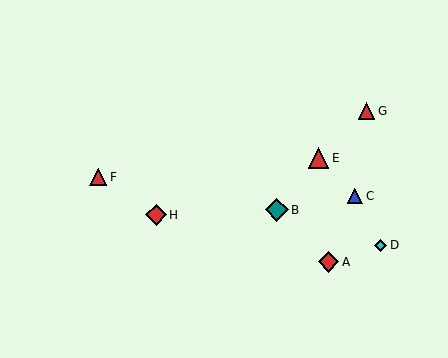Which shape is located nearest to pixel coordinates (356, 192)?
The blue triangle (labeled C) at (355, 196) is nearest to that location.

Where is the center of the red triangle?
The center of the red triangle is at (366, 111).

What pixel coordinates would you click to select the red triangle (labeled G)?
Click at (366, 111) to select the red triangle G.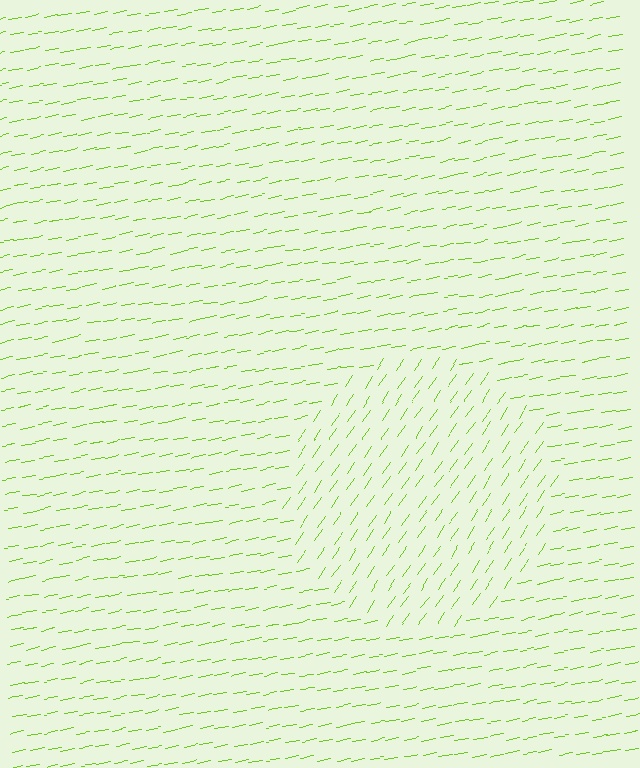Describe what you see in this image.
The image is filled with small lime line segments. A circle region in the image has lines oriented differently from the surrounding lines, creating a visible texture boundary.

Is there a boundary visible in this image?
Yes, there is a texture boundary formed by a change in line orientation.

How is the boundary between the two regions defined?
The boundary is defined purely by a change in line orientation (approximately 45 degrees difference). All lines are the same color and thickness.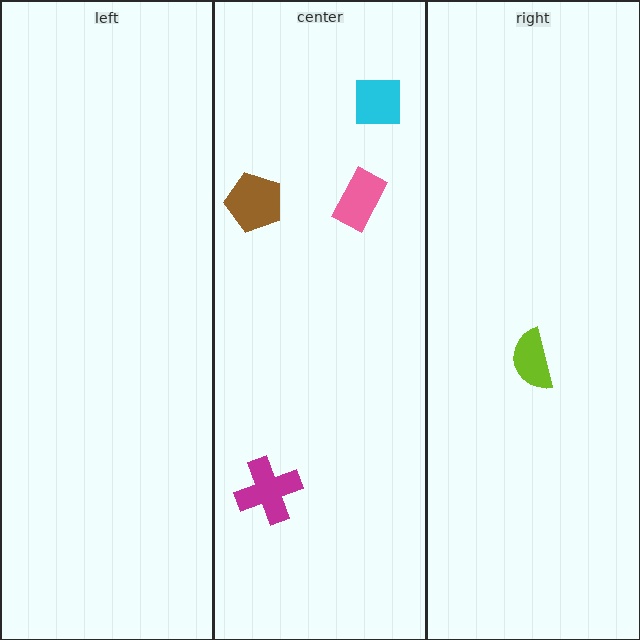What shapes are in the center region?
The cyan square, the pink rectangle, the brown pentagon, the magenta cross.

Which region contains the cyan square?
The center region.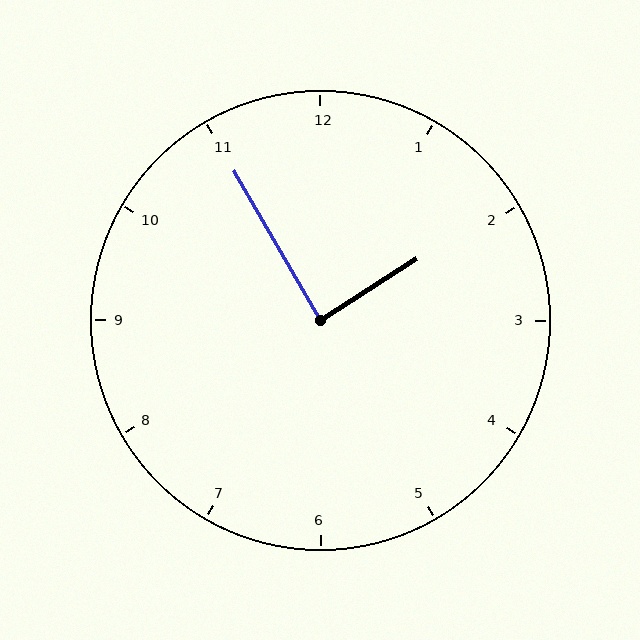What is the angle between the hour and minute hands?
Approximately 88 degrees.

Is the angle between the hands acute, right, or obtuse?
It is right.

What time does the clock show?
1:55.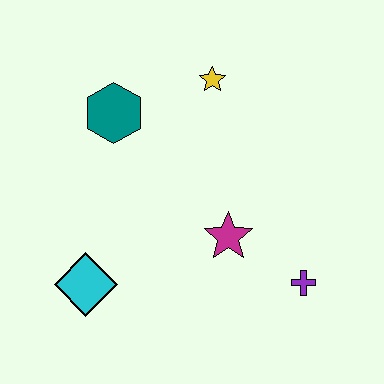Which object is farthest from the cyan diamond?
The yellow star is farthest from the cyan diamond.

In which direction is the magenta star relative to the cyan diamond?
The magenta star is to the right of the cyan diamond.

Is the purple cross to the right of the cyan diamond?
Yes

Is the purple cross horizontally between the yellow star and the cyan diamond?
No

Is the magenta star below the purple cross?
No